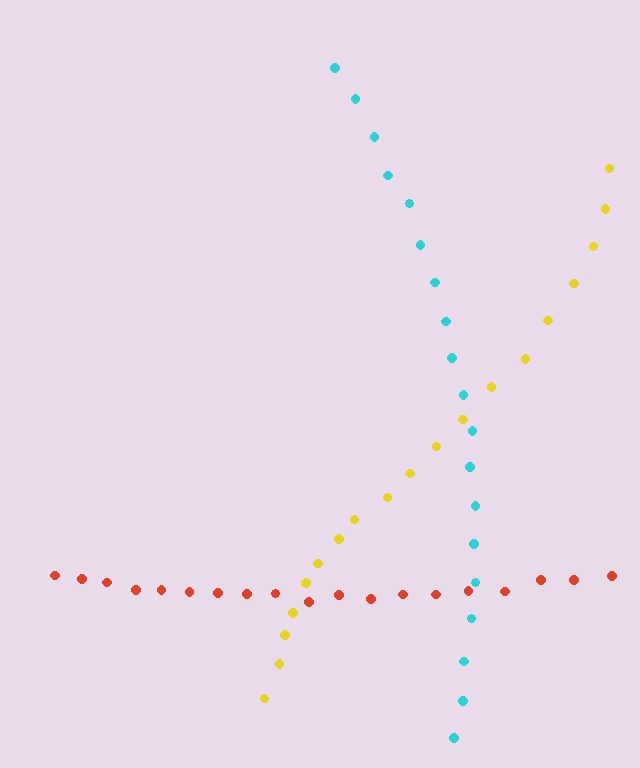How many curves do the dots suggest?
There are 3 distinct paths.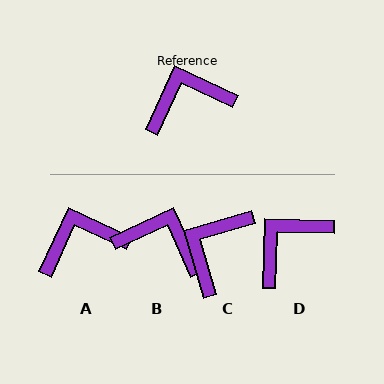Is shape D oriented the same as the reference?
No, it is off by about 23 degrees.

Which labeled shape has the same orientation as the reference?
A.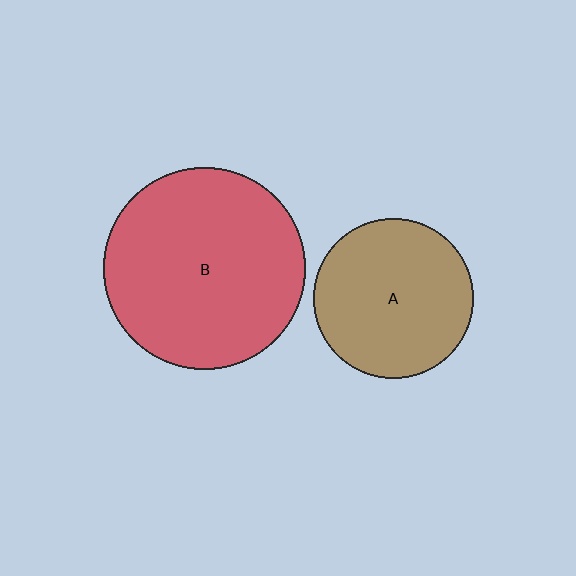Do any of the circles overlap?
No, none of the circles overlap.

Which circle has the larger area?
Circle B (red).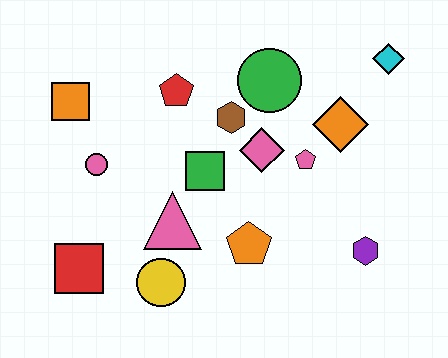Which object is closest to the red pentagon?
The brown hexagon is closest to the red pentagon.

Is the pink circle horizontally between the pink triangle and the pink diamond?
No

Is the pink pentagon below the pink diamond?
Yes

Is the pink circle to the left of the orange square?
No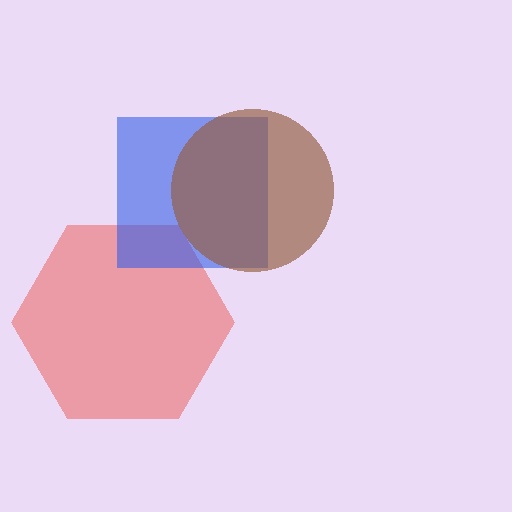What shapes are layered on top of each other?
The layered shapes are: a red hexagon, a blue square, a brown circle.